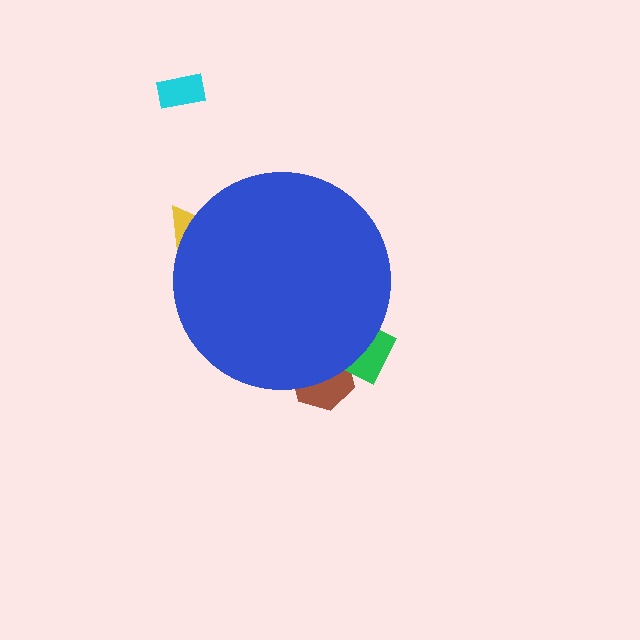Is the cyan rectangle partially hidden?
No, the cyan rectangle is fully visible.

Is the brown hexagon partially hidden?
Yes, the brown hexagon is partially hidden behind the blue circle.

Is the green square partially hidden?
Yes, the green square is partially hidden behind the blue circle.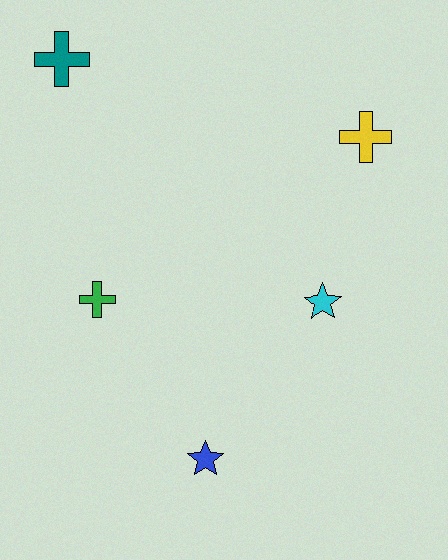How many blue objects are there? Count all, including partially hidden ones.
There is 1 blue object.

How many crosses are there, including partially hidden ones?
There are 3 crosses.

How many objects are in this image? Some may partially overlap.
There are 5 objects.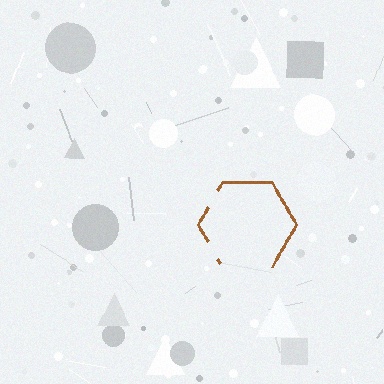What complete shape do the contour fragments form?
The contour fragments form a hexagon.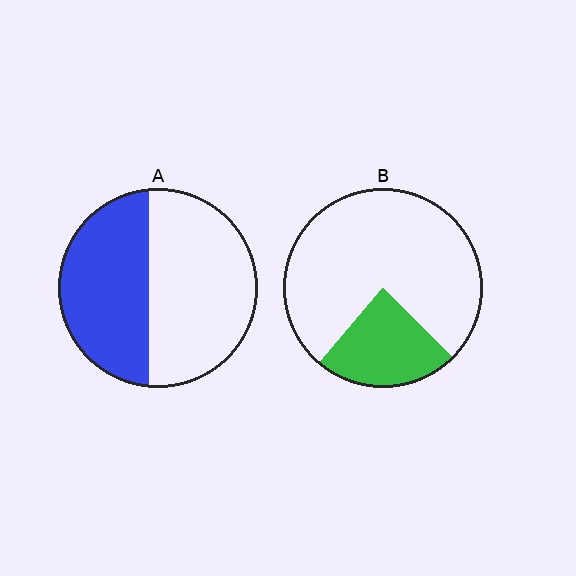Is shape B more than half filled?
No.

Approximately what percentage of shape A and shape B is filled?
A is approximately 45% and B is approximately 25%.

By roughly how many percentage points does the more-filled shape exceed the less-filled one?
By roughly 20 percentage points (A over B).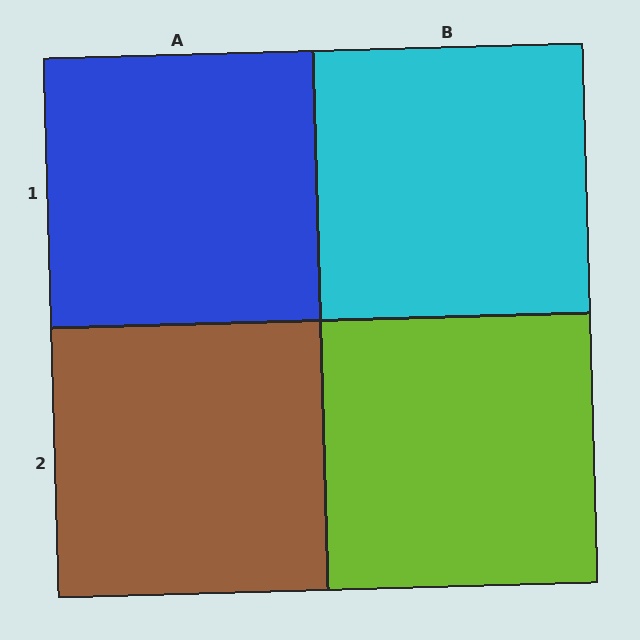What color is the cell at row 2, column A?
Brown.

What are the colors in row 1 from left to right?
Blue, cyan.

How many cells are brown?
1 cell is brown.